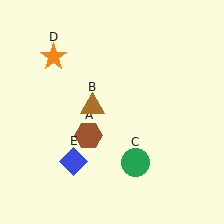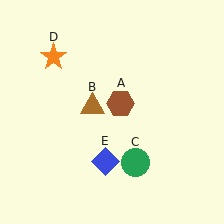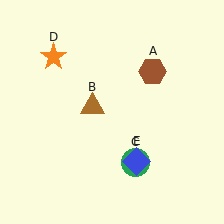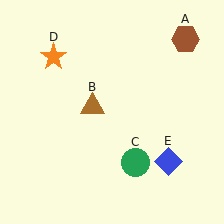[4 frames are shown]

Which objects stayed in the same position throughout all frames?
Brown triangle (object B) and green circle (object C) and orange star (object D) remained stationary.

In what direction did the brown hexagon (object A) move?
The brown hexagon (object A) moved up and to the right.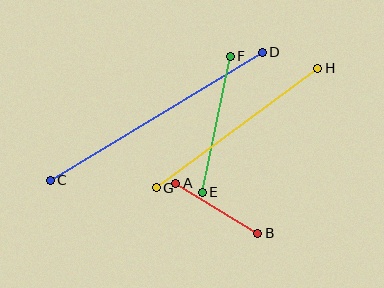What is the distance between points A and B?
The distance is approximately 96 pixels.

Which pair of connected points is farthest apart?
Points C and D are farthest apart.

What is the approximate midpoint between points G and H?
The midpoint is at approximately (237, 128) pixels.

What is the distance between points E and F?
The distance is approximately 139 pixels.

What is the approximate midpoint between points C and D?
The midpoint is at approximately (156, 116) pixels.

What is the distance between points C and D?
The distance is approximately 247 pixels.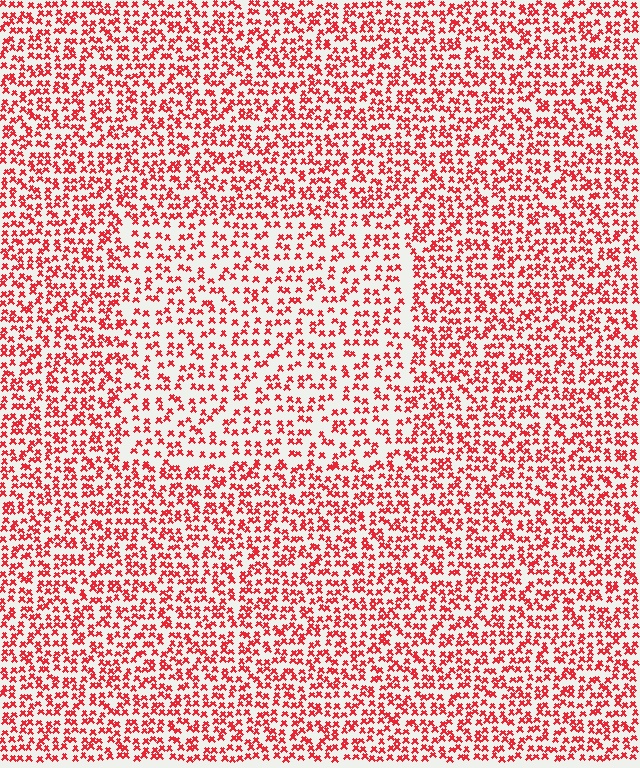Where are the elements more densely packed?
The elements are more densely packed outside the rectangle boundary.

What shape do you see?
I see a rectangle.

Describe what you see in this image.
The image contains small red elements arranged at two different densities. A rectangle-shaped region is visible where the elements are less densely packed than the surrounding area.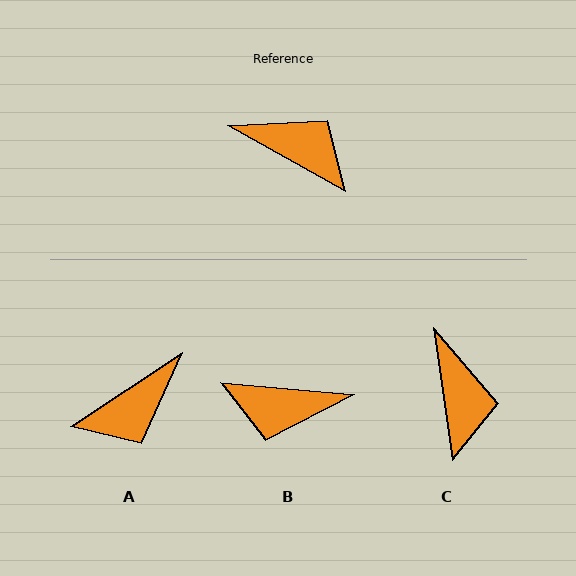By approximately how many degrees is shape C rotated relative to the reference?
Approximately 53 degrees clockwise.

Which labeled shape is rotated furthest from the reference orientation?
B, about 156 degrees away.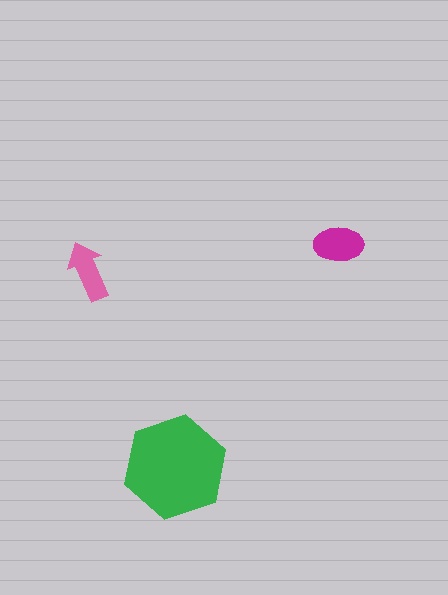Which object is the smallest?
The pink arrow.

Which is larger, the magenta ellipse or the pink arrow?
The magenta ellipse.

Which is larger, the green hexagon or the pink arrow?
The green hexagon.